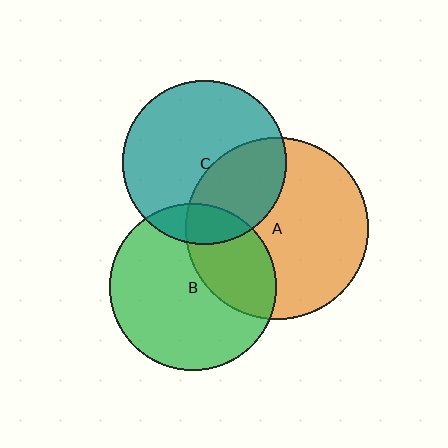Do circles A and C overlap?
Yes.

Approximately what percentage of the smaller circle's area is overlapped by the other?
Approximately 35%.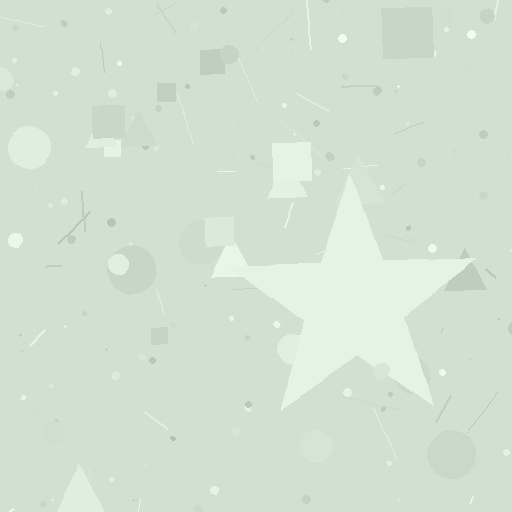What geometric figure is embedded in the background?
A star is embedded in the background.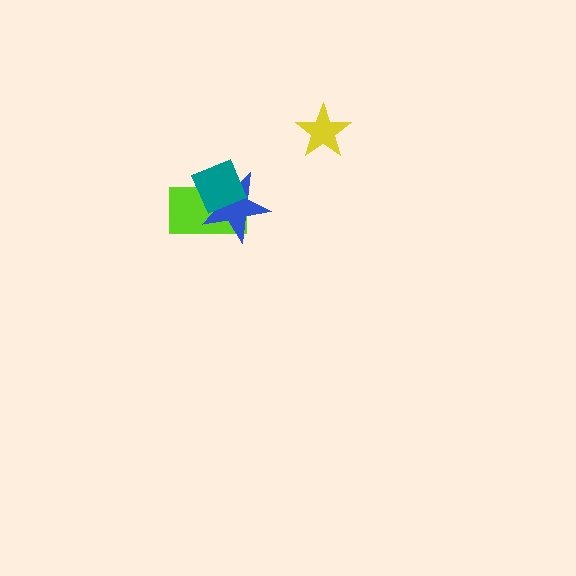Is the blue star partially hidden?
Yes, it is partially covered by another shape.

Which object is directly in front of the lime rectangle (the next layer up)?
The blue star is directly in front of the lime rectangle.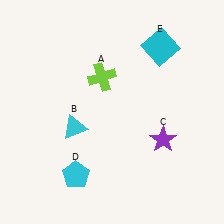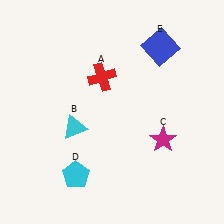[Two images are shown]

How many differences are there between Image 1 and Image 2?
There are 3 differences between the two images.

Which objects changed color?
A changed from lime to red. C changed from purple to magenta. E changed from cyan to blue.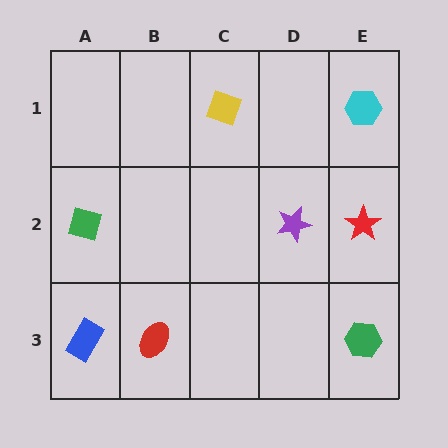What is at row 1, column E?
A cyan hexagon.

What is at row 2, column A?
A green diamond.